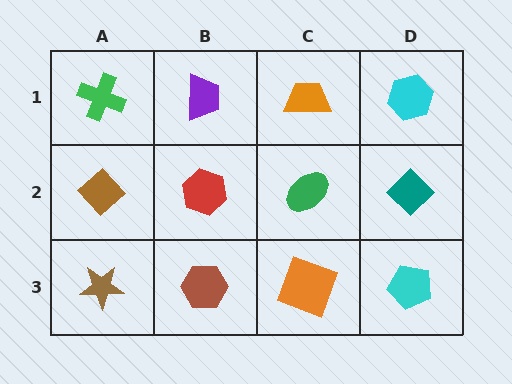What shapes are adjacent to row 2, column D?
A cyan hexagon (row 1, column D), a cyan pentagon (row 3, column D), a green ellipse (row 2, column C).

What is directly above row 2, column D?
A cyan hexagon.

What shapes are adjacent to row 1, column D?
A teal diamond (row 2, column D), an orange trapezoid (row 1, column C).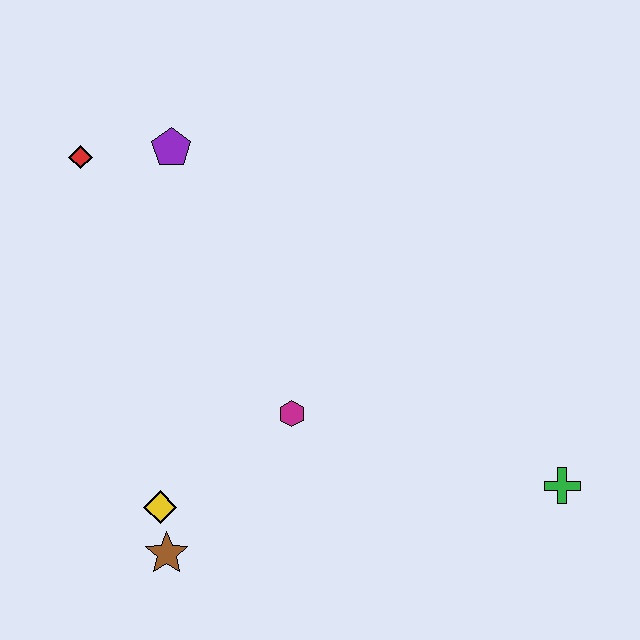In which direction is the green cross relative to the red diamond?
The green cross is to the right of the red diamond.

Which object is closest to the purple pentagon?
The red diamond is closest to the purple pentagon.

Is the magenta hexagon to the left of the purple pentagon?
No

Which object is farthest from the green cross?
The red diamond is farthest from the green cross.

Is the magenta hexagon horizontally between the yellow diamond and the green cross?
Yes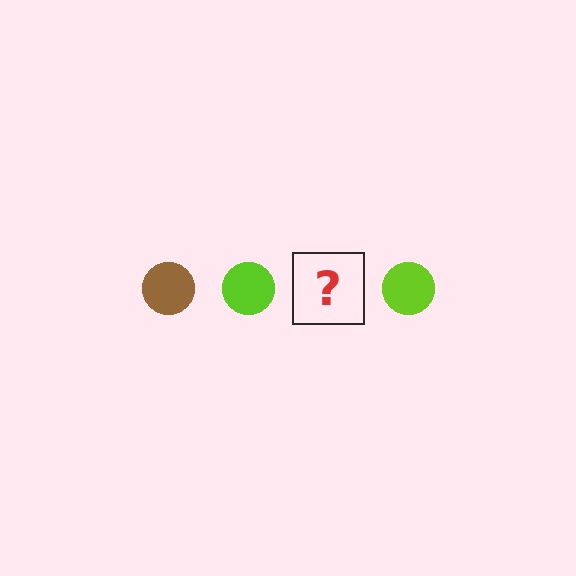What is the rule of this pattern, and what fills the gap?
The rule is that the pattern cycles through brown, lime circles. The gap should be filled with a brown circle.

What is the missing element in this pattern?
The missing element is a brown circle.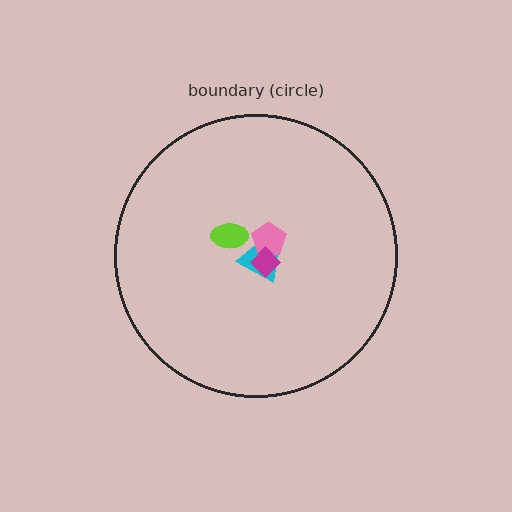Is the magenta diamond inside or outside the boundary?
Inside.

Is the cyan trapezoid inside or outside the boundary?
Inside.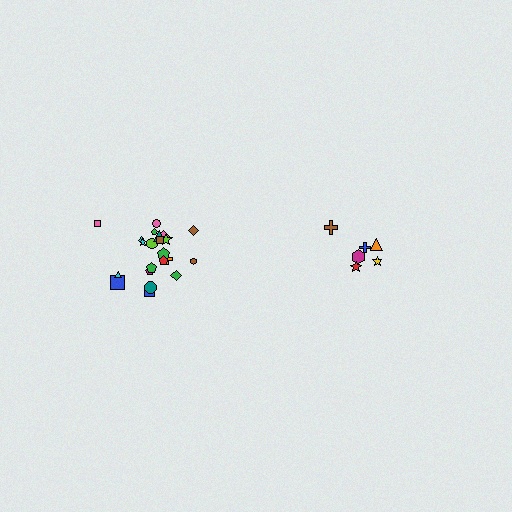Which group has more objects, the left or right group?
The left group.